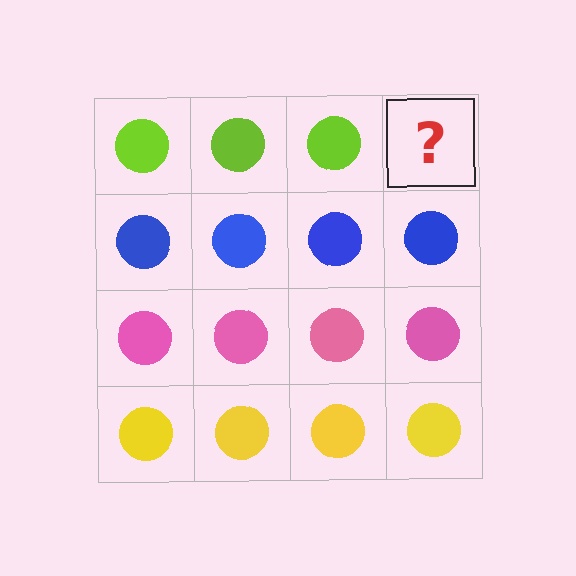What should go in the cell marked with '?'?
The missing cell should contain a lime circle.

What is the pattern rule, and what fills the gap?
The rule is that each row has a consistent color. The gap should be filled with a lime circle.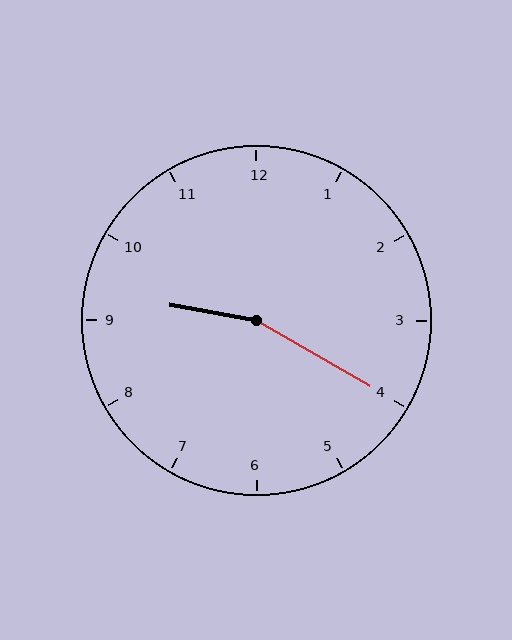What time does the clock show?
9:20.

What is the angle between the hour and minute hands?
Approximately 160 degrees.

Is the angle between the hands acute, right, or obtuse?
It is obtuse.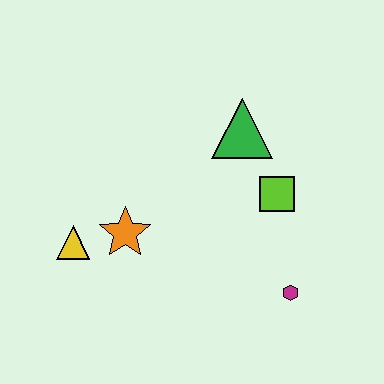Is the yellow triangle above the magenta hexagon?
Yes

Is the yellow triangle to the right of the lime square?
No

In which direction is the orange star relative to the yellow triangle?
The orange star is to the right of the yellow triangle.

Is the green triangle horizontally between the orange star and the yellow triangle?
No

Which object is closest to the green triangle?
The lime square is closest to the green triangle.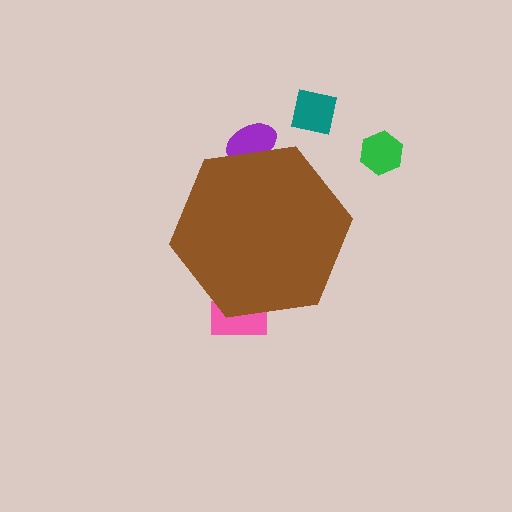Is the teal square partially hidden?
No, the teal square is fully visible.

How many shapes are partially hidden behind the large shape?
2 shapes are partially hidden.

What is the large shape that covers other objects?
A brown hexagon.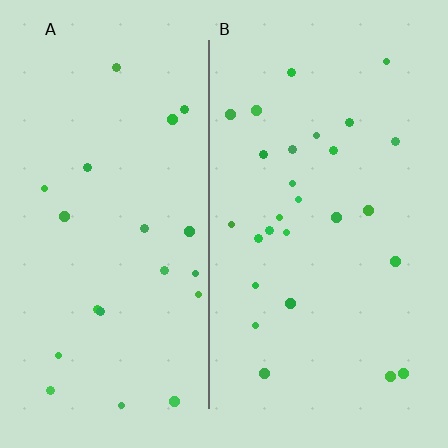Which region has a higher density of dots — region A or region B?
B (the right).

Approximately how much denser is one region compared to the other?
Approximately 1.3× — region B over region A.